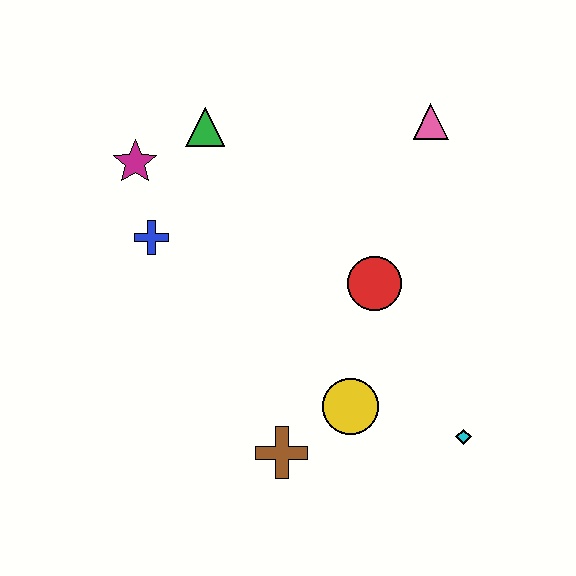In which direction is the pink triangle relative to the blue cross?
The pink triangle is to the right of the blue cross.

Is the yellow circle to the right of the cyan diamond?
No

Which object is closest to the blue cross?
The magenta star is closest to the blue cross.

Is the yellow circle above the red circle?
No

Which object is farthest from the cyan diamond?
The magenta star is farthest from the cyan diamond.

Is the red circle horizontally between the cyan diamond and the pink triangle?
No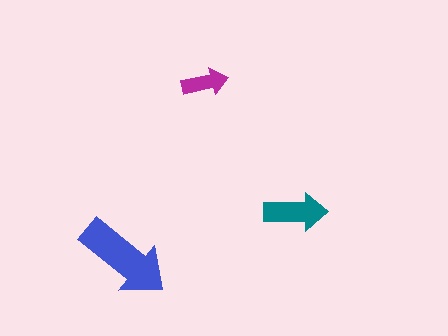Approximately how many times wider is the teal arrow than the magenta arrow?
About 1.5 times wider.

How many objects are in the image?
There are 3 objects in the image.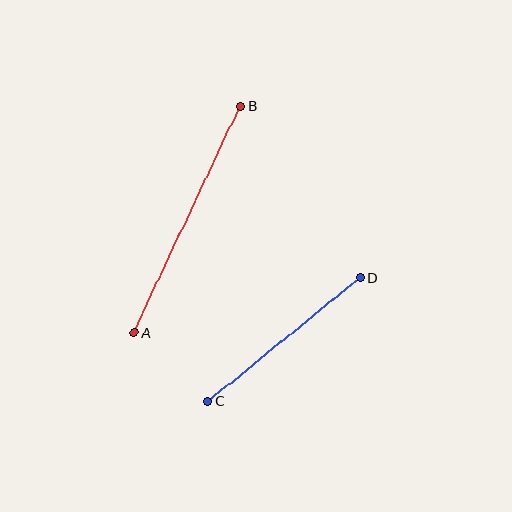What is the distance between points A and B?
The distance is approximately 250 pixels.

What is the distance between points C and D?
The distance is approximately 196 pixels.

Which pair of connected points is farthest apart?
Points A and B are farthest apart.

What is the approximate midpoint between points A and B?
The midpoint is at approximately (188, 219) pixels.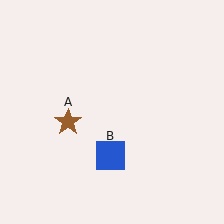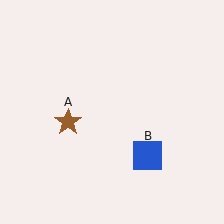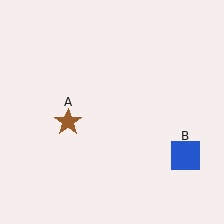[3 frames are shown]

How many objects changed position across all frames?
1 object changed position: blue square (object B).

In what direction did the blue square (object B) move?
The blue square (object B) moved right.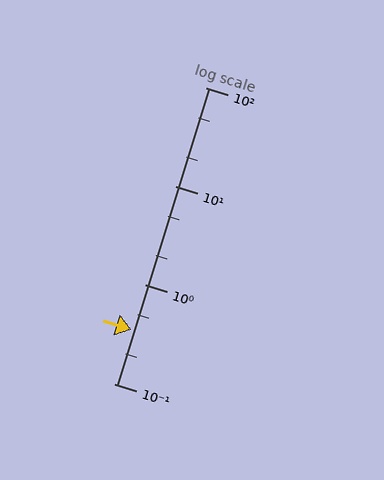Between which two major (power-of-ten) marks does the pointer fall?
The pointer is between 0.1 and 1.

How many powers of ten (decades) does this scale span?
The scale spans 3 decades, from 0.1 to 100.